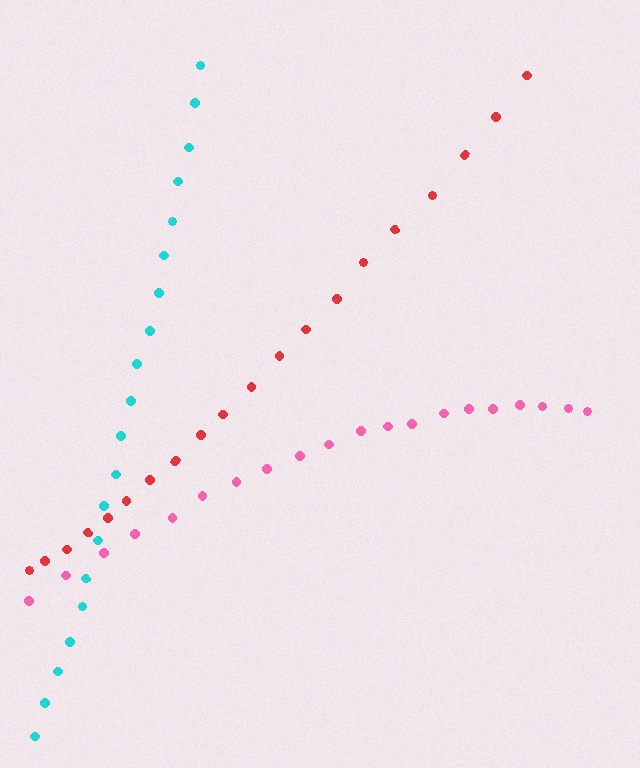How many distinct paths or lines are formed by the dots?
There are 3 distinct paths.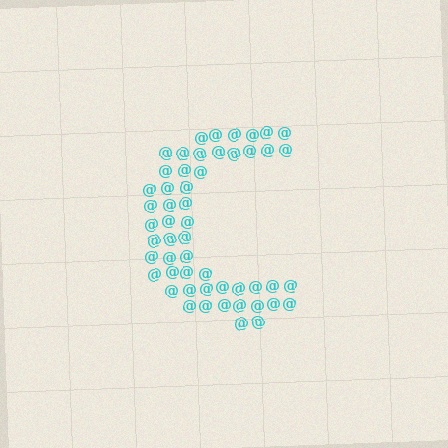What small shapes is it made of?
It is made of small at signs.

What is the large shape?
The large shape is the letter C.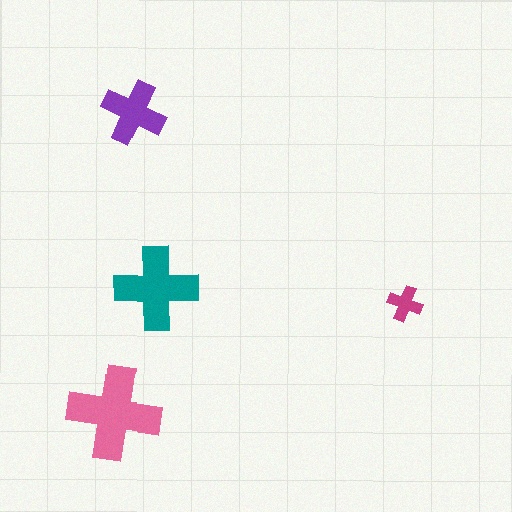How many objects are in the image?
There are 4 objects in the image.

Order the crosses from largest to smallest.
the pink one, the teal one, the purple one, the magenta one.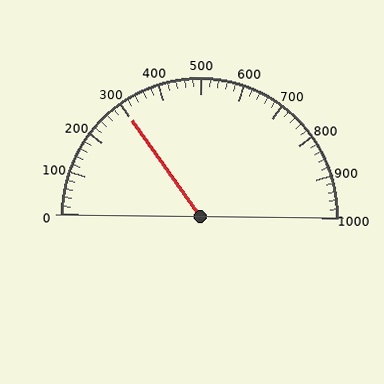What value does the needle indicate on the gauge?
The needle indicates approximately 300.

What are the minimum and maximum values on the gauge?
The gauge ranges from 0 to 1000.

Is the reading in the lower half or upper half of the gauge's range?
The reading is in the lower half of the range (0 to 1000).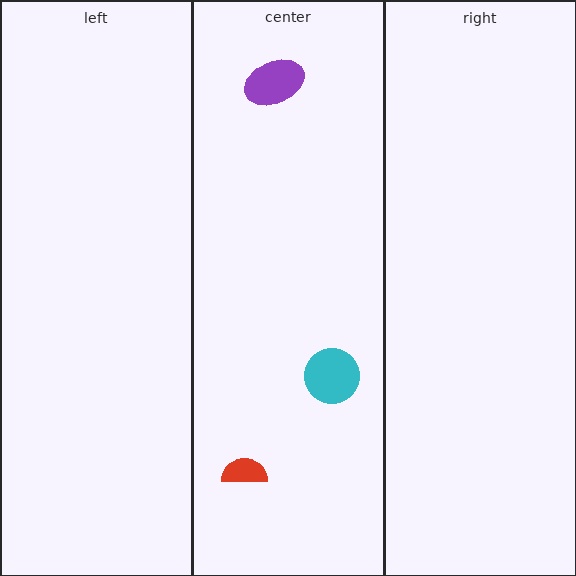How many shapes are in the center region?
3.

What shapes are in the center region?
The cyan circle, the purple ellipse, the red semicircle.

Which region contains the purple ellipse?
The center region.